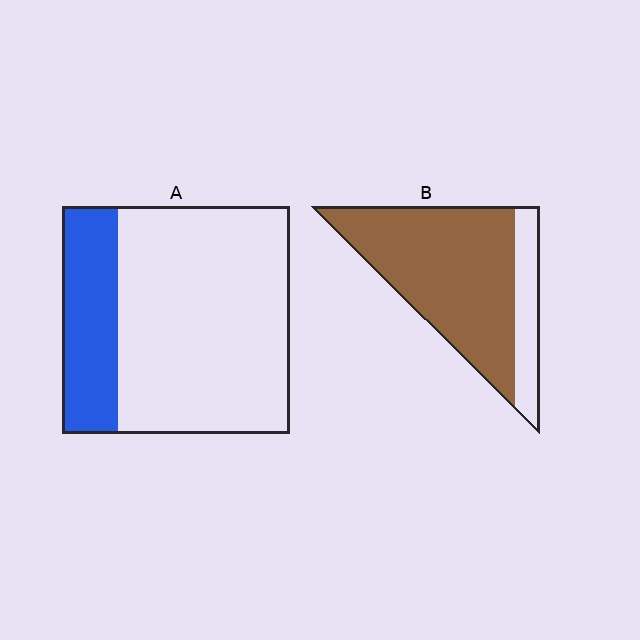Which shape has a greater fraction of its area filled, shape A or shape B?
Shape B.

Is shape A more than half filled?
No.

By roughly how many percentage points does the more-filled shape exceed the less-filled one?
By roughly 55 percentage points (B over A).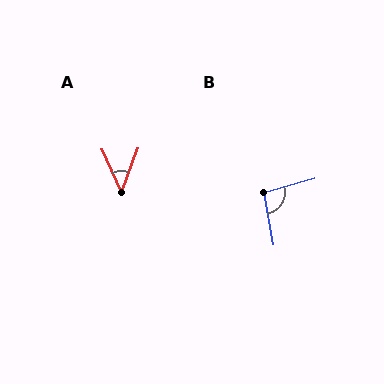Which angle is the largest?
B, at approximately 95 degrees.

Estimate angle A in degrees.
Approximately 44 degrees.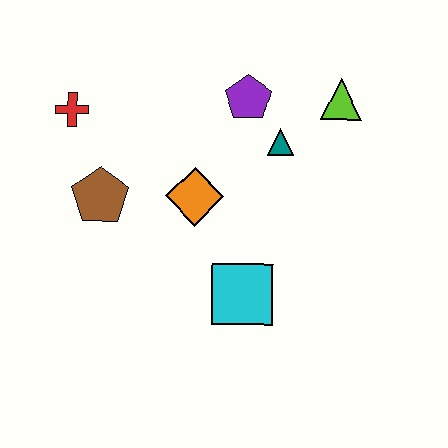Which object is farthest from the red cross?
The lime triangle is farthest from the red cross.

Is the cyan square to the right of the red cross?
Yes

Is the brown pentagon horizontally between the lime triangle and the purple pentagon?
No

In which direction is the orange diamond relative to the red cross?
The orange diamond is to the right of the red cross.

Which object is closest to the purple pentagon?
The teal triangle is closest to the purple pentagon.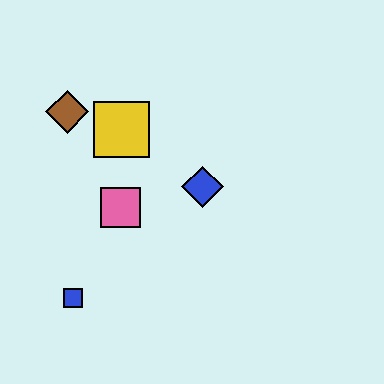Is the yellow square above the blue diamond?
Yes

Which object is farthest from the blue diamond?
The blue square is farthest from the blue diamond.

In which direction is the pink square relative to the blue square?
The pink square is above the blue square.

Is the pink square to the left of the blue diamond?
Yes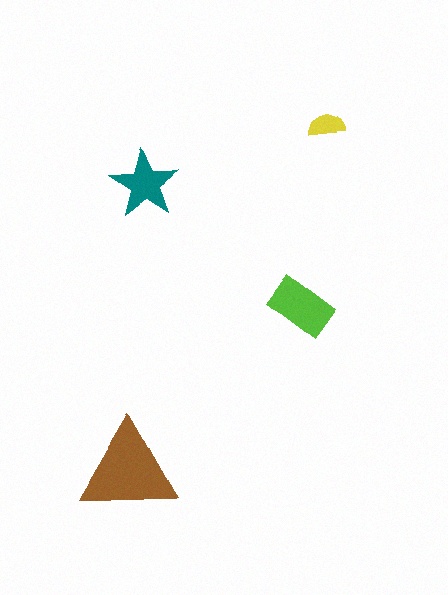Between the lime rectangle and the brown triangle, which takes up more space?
The brown triangle.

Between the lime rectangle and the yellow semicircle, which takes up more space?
The lime rectangle.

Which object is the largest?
The brown triangle.